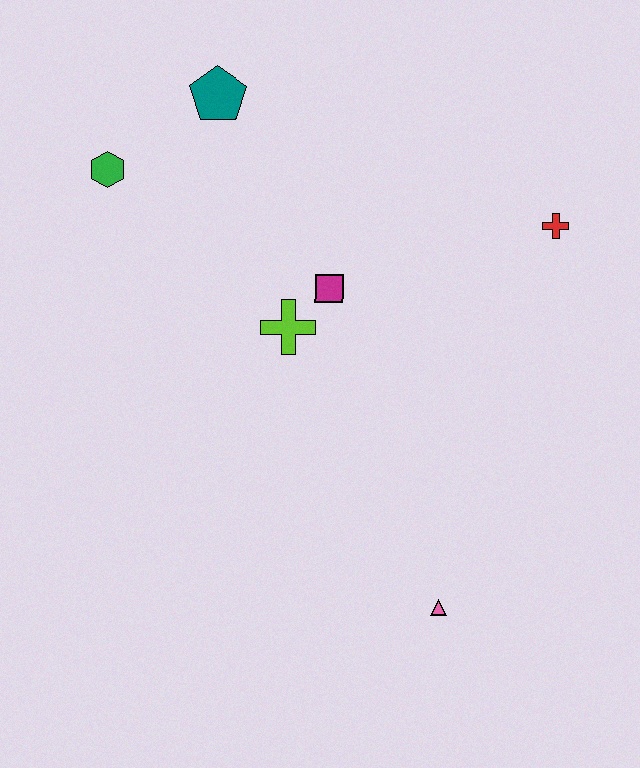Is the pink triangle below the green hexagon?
Yes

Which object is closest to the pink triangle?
The lime cross is closest to the pink triangle.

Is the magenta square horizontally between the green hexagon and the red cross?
Yes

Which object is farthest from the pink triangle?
The teal pentagon is farthest from the pink triangle.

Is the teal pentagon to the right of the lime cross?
No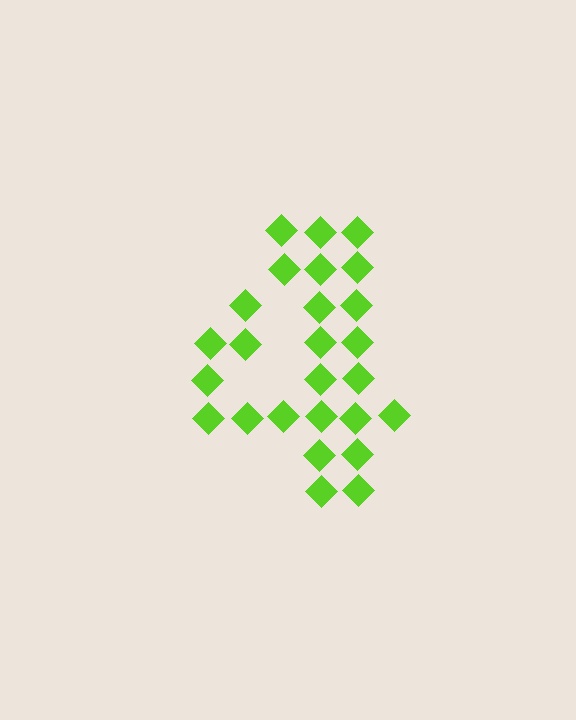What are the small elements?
The small elements are diamonds.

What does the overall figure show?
The overall figure shows the digit 4.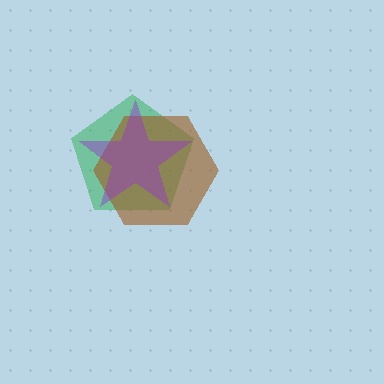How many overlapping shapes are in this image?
There are 3 overlapping shapes in the image.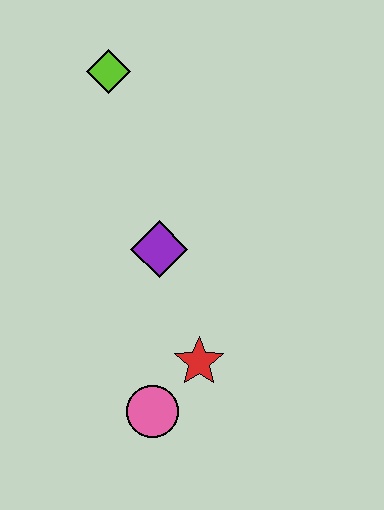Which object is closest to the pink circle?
The red star is closest to the pink circle.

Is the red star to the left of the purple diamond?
No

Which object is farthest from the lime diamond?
The pink circle is farthest from the lime diamond.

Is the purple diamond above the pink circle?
Yes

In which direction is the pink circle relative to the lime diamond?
The pink circle is below the lime diamond.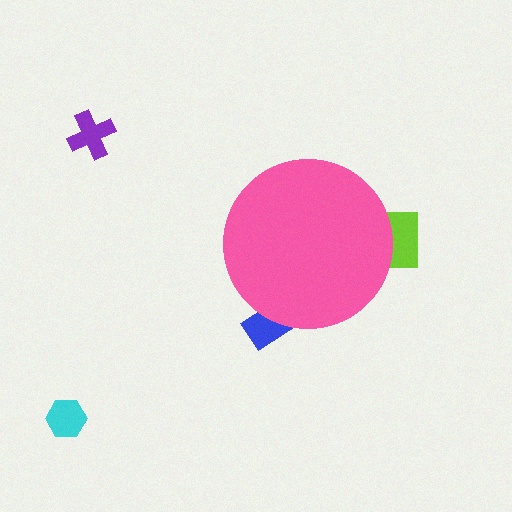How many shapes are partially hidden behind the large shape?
2 shapes are partially hidden.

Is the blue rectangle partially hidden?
Yes, the blue rectangle is partially hidden behind the pink circle.